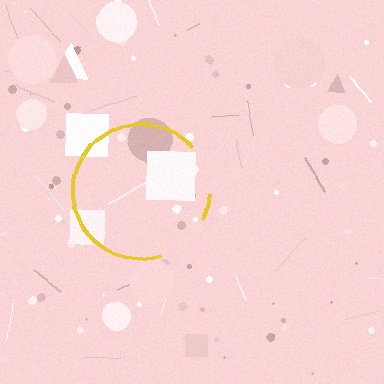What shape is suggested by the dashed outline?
The dashed outline suggests a circle.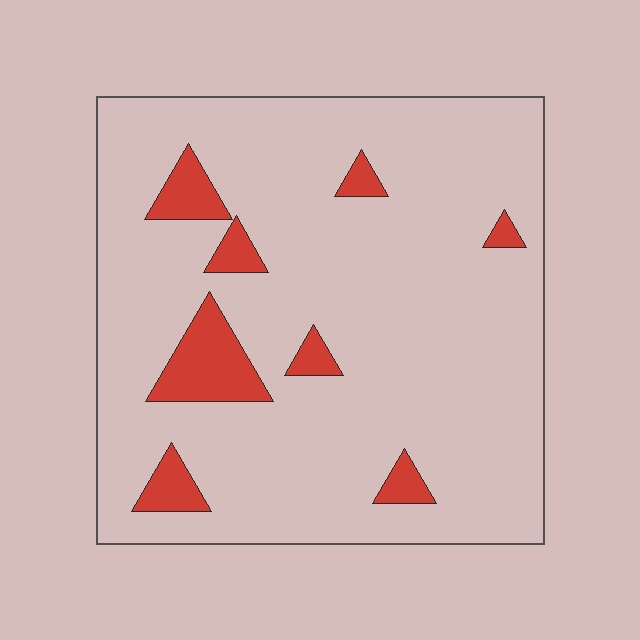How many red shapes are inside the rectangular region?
8.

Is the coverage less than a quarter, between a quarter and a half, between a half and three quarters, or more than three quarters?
Less than a quarter.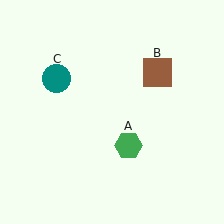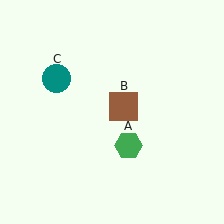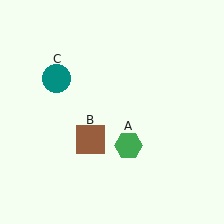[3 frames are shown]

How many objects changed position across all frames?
1 object changed position: brown square (object B).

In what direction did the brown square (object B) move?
The brown square (object B) moved down and to the left.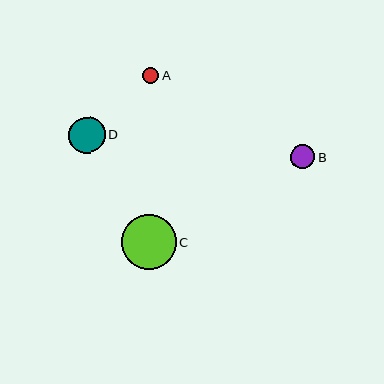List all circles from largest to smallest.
From largest to smallest: C, D, B, A.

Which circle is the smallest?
Circle A is the smallest with a size of approximately 16 pixels.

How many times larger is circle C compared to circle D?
Circle C is approximately 1.5 times the size of circle D.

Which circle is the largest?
Circle C is the largest with a size of approximately 55 pixels.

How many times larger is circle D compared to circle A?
Circle D is approximately 2.3 times the size of circle A.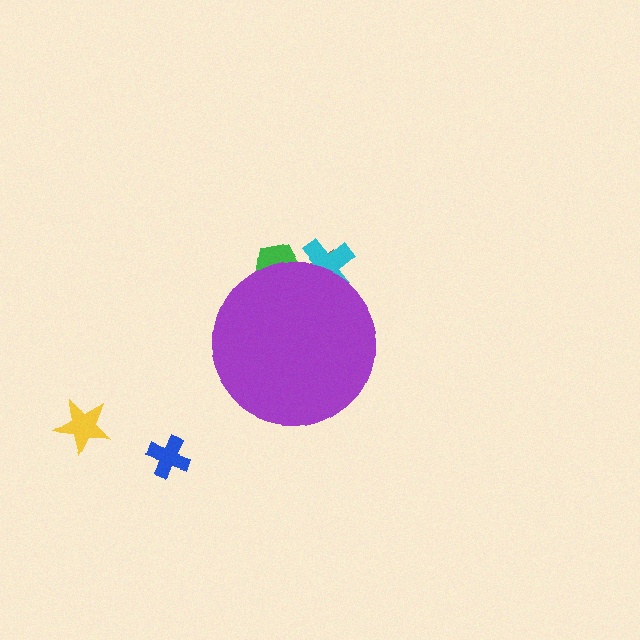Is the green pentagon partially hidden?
Yes, the green pentagon is partially hidden behind the purple circle.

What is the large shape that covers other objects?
A purple circle.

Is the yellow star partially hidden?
No, the yellow star is fully visible.